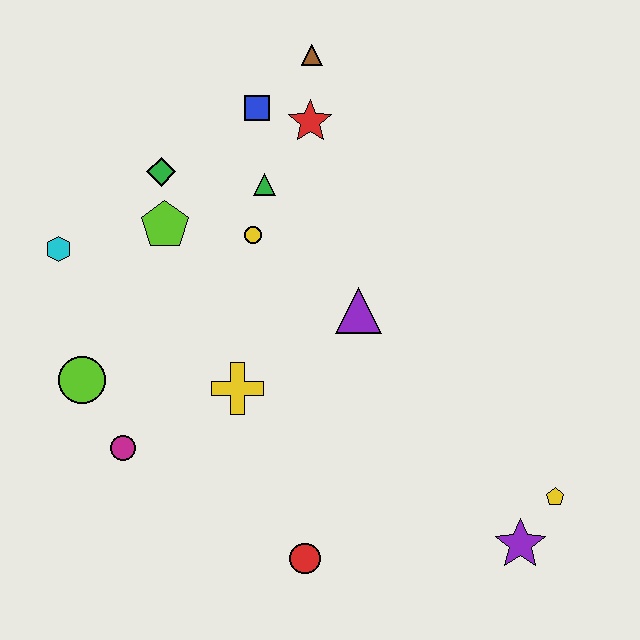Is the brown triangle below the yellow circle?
No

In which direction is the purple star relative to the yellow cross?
The purple star is to the right of the yellow cross.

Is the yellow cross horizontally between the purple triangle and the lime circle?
Yes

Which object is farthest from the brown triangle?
The purple star is farthest from the brown triangle.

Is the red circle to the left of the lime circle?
No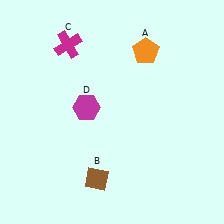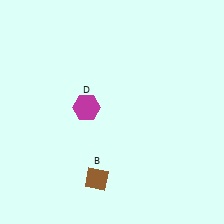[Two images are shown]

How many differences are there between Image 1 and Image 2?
There are 2 differences between the two images.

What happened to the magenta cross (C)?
The magenta cross (C) was removed in Image 2. It was in the top-left area of Image 1.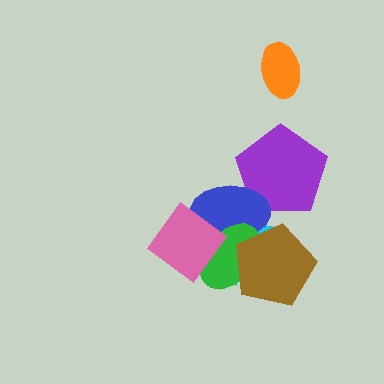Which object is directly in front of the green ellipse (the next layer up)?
The brown pentagon is directly in front of the green ellipse.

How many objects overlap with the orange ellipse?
0 objects overlap with the orange ellipse.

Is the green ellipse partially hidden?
Yes, it is partially covered by another shape.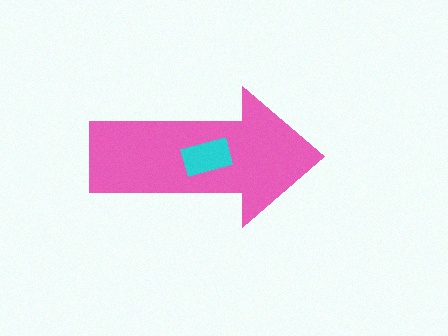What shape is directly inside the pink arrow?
The cyan rectangle.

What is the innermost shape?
The cyan rectangle.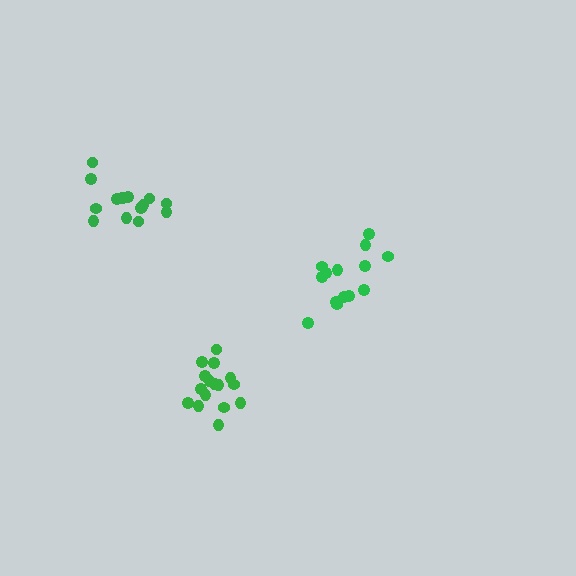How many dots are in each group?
Group 1: 16 dots, Group 2: 15 dots, Group 3: 14 dots (45 total).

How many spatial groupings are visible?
There are 3 spatial groupings.